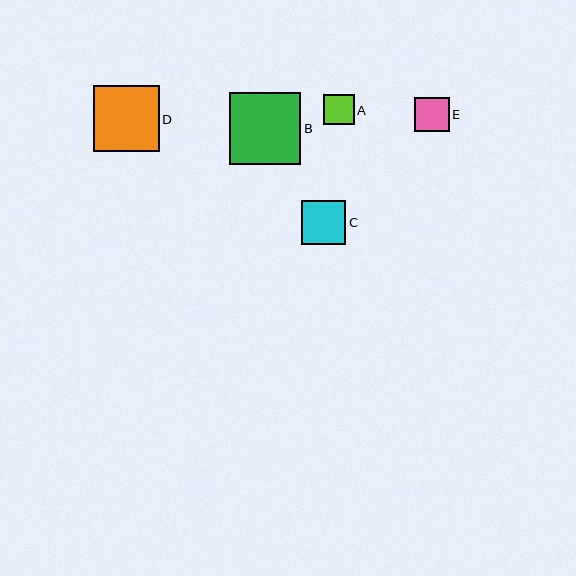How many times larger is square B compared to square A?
Square B is approximately 2.3 times the size of square A.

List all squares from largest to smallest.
From largest to smallest: B, D, C, E, A.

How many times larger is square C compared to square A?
Square C is approximately 1.5 times the size of square A.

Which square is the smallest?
Square A is the smallest with a size of approximately 30 pixels.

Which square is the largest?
Square B is the largest with a size of approximately 71 pixels.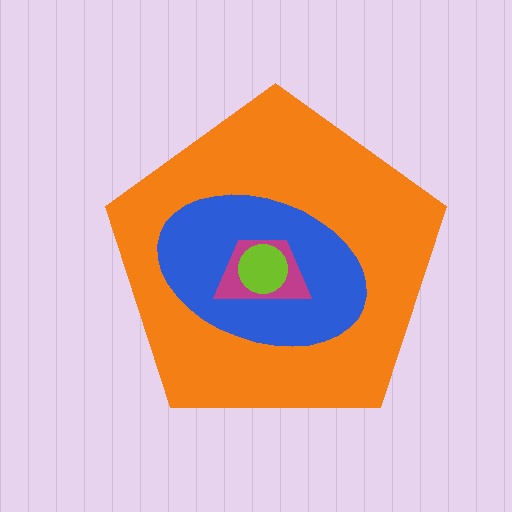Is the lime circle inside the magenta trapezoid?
Yes.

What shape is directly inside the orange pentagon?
The blue ellipse.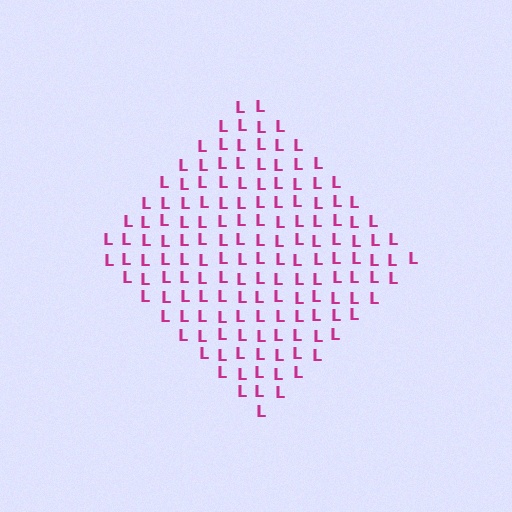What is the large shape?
The large shape is a diamond.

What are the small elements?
The small elements are letter L's.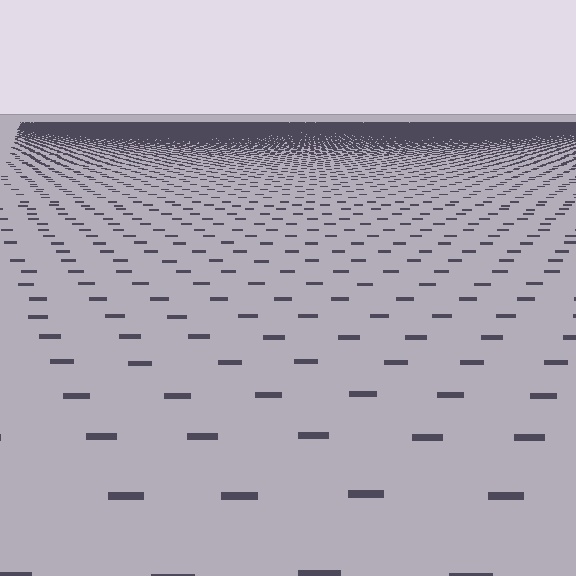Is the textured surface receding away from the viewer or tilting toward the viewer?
The surface is receding away from the viewer. Texture elements get smaller and denser toward the top.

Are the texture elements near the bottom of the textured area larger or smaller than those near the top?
Larger. Near the bottom, elements are closer to the viewer and appear at a bigger on-screen size.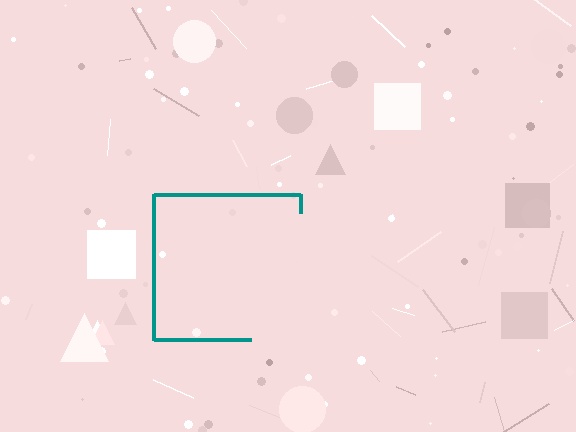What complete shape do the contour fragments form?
The contour fragments form a square.